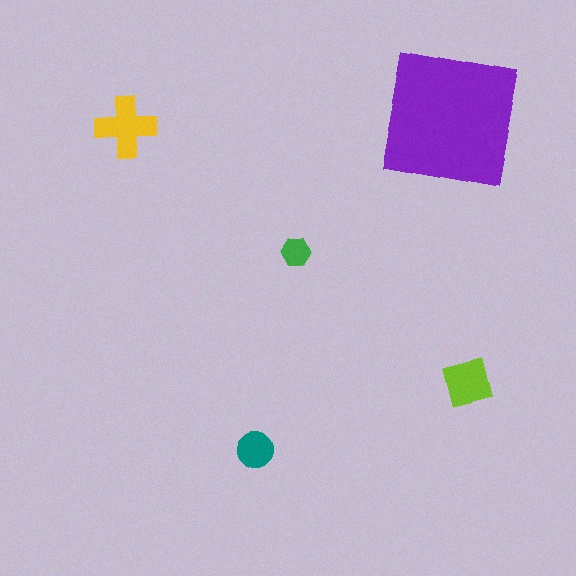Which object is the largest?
The purple square.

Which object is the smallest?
The green hexagon.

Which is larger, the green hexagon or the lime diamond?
The lime diamond.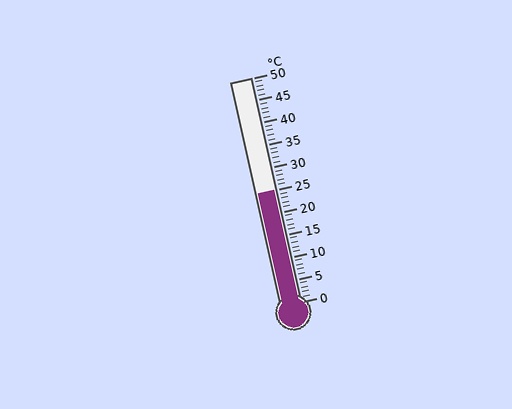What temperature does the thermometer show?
The thermometer shows approximately 25°C.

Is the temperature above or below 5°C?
The temperature is above 5°C.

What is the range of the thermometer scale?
The thermometer scale ranges from 0°C to 50°C.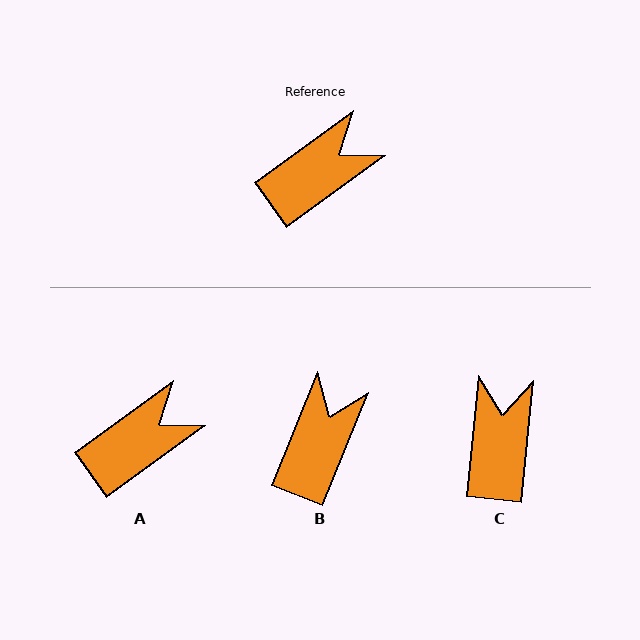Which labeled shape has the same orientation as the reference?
A.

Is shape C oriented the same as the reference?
No, it is off by about 48 degrees.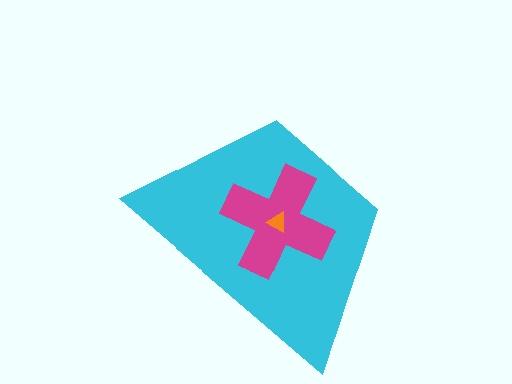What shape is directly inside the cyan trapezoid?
The magenta cross.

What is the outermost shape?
The cyan trapezoid.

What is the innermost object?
The orange triangle.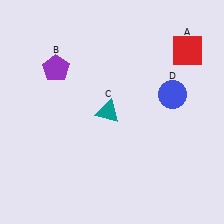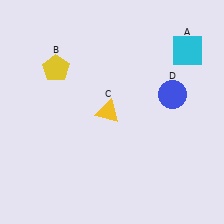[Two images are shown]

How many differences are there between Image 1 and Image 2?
There are 3 differences between the two images.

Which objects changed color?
A changed from red to cyan. B changed from purple to yellow. C changed from teal to yellow.